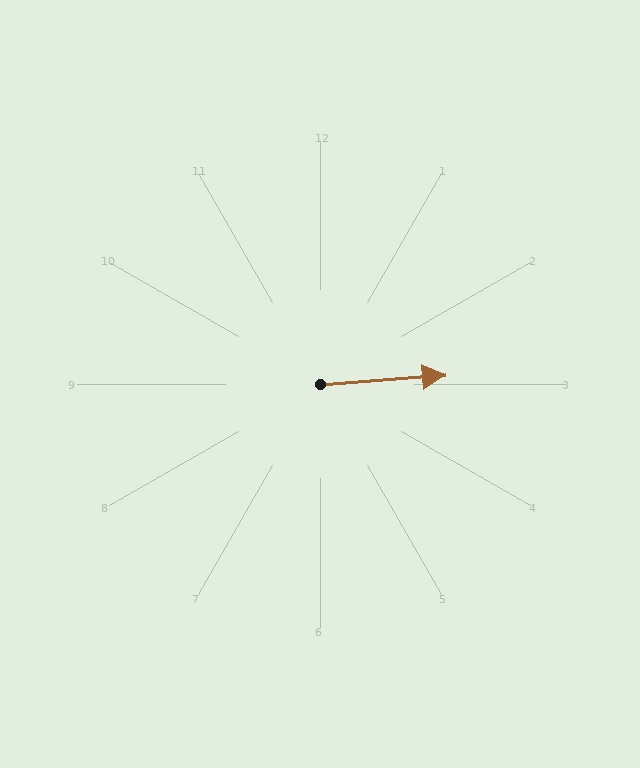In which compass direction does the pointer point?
East.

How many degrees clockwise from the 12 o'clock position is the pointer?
Approximately 86 degrees.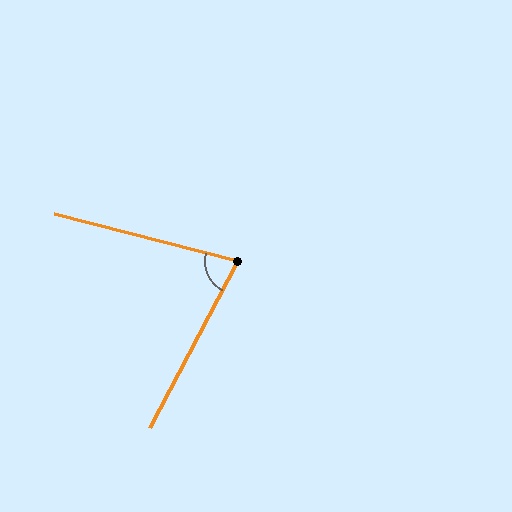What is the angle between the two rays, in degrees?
Approximately 77 degrees.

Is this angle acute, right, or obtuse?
It is acute.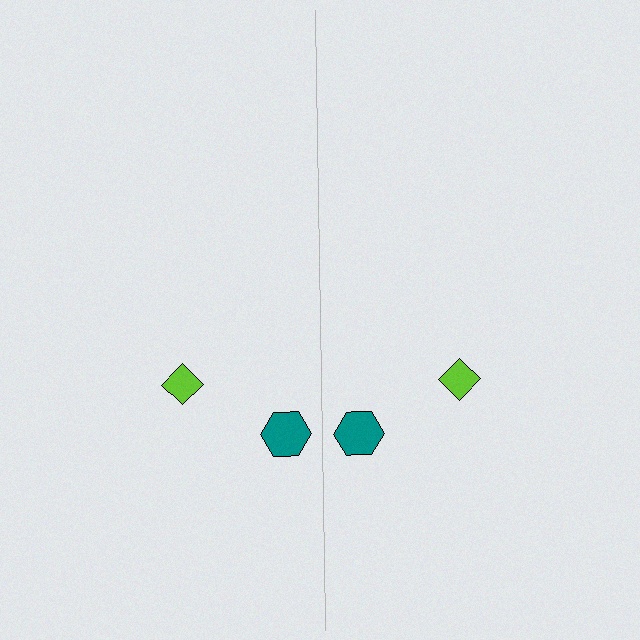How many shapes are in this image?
There are 4 shapes in this image.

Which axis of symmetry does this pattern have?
The pattern has a vertical axis of symmetry running through the center of the image.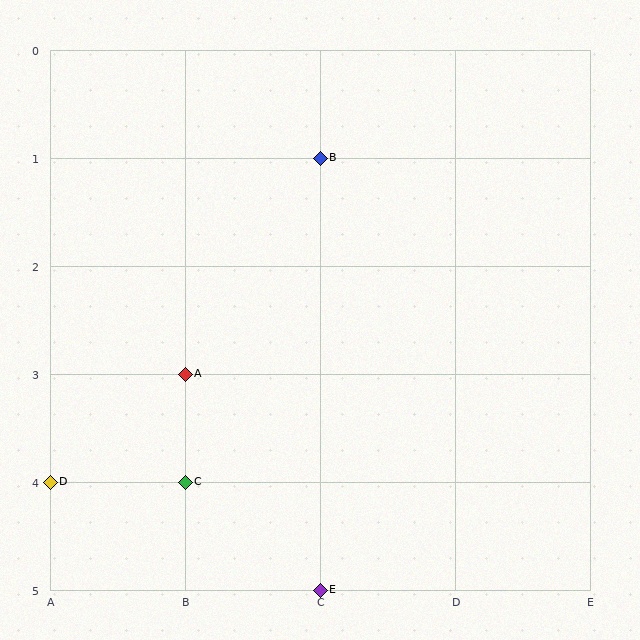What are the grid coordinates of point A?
Point A is at grid coordinates (B, 3).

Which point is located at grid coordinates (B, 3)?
Point A is at (B, 3).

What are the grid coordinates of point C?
Point C is at grid coordinates (B, 4).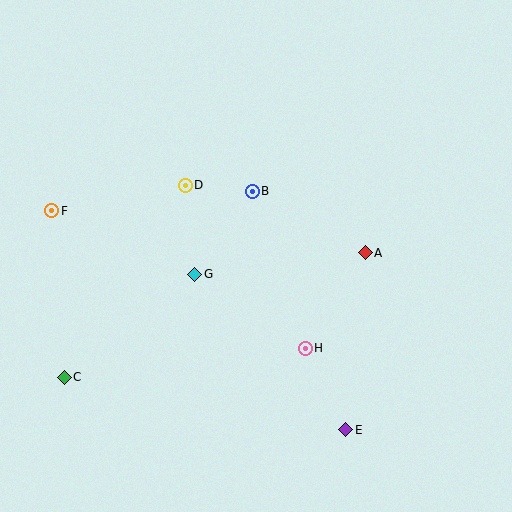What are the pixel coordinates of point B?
Point B is at (252, 191).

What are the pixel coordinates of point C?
Point C is at (64, 377).